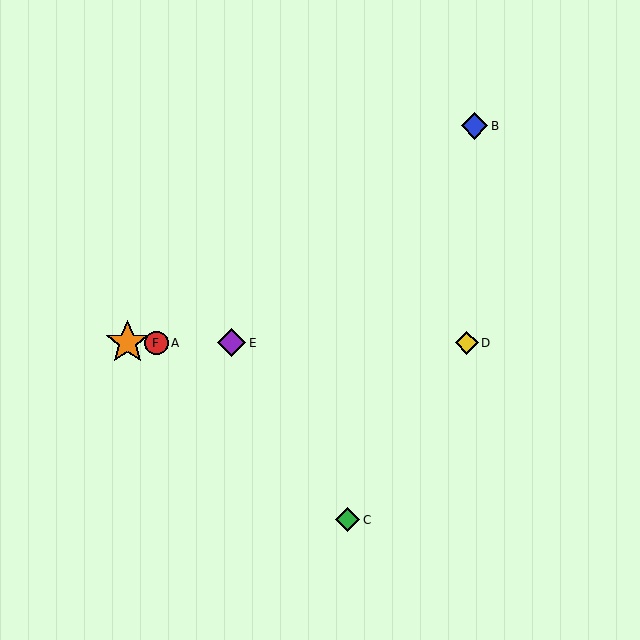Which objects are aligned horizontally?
Objects A, D, E, F are aligned horizontally.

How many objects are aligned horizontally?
4 objects (A, D, E, F) are aligned horizontally.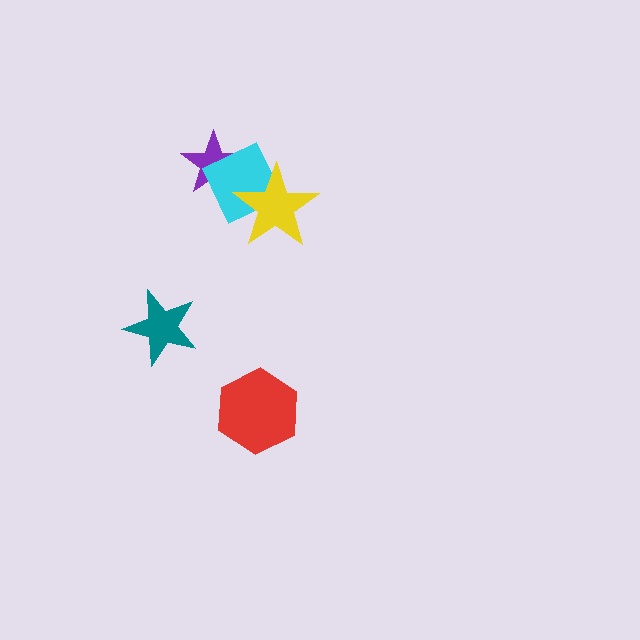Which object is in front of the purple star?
The cyan square is in front of the purple star.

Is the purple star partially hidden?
Yes, it is partially covered by another shape.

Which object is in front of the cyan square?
The yellow star is in front of the cyan square.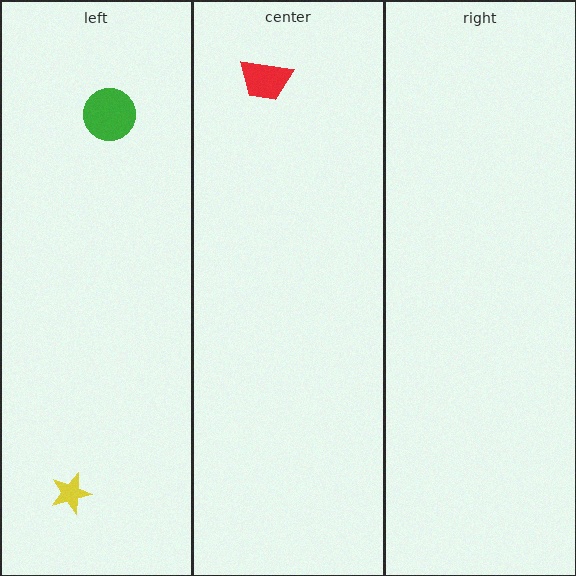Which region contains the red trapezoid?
The center region.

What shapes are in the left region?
The yellow star, the green circle.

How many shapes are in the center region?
1.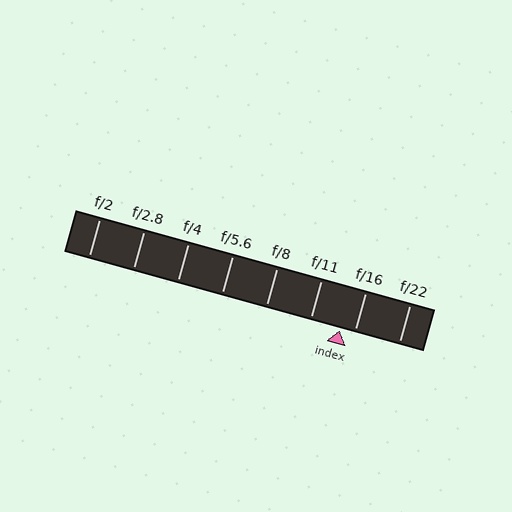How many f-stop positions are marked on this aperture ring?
There are 8 f-stop positions marked.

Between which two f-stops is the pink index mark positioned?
The index mark is between f/11 and f/16.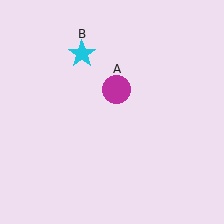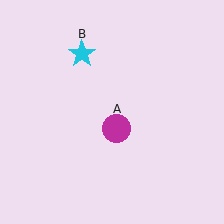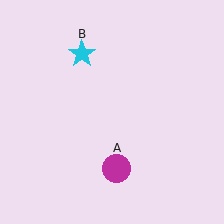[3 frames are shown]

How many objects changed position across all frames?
1 object changed position: magenta circle (object A).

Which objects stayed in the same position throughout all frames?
Cyan star (object B) remained stationary.